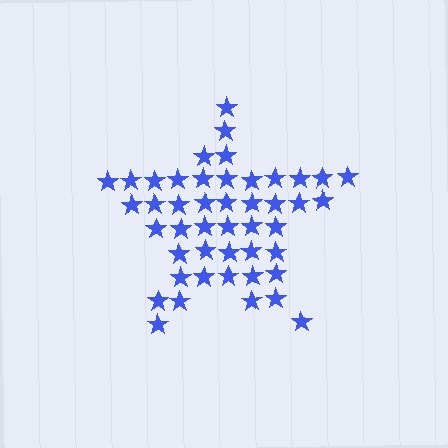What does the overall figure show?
The overall figure shows a star.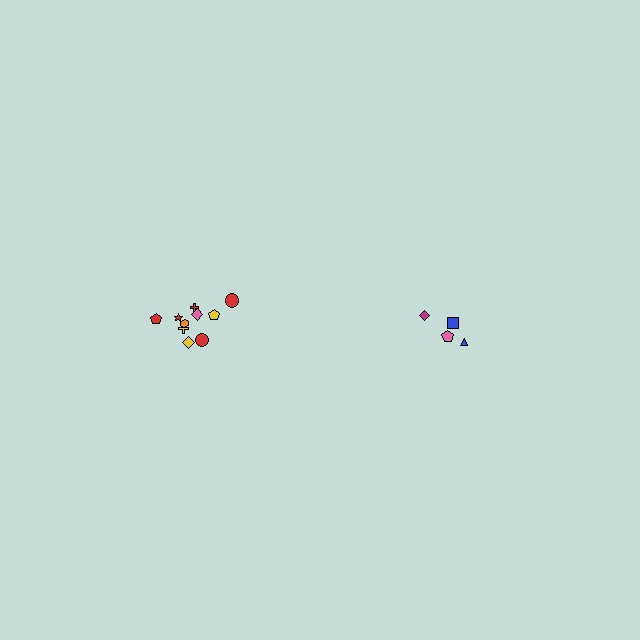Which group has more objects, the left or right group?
The left group.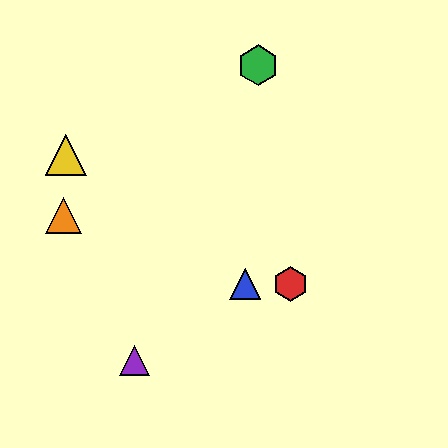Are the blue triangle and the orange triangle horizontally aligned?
No, the blue triangle is at y≈284 and the orange triangle is at y≈216.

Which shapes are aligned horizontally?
The red hexagon, the blue triangle are aligned horizontally.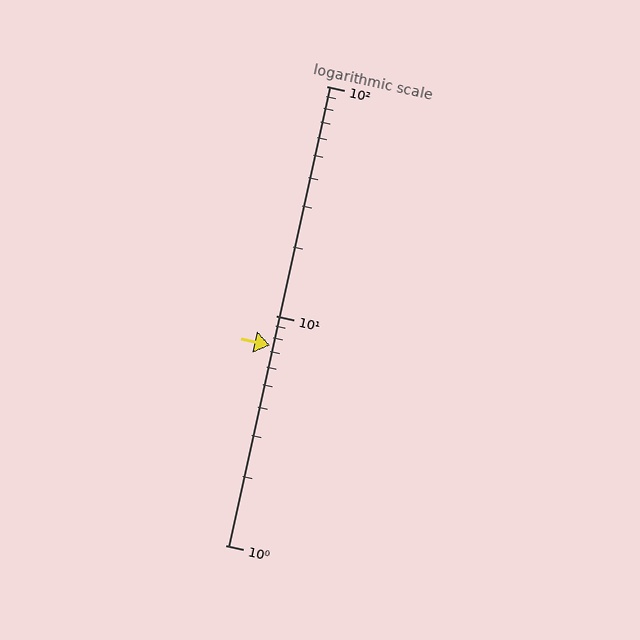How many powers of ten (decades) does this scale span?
The scale spans 2 decades, from 1 to 100.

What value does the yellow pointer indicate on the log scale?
The pointer indicates approximately 7.4.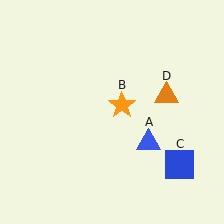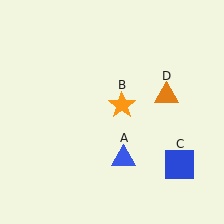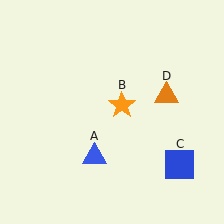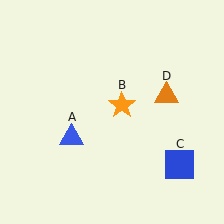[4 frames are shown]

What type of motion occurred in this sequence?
The blue triangle (object A) rotated clockwise around the center of the scene.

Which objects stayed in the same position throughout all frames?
Orange star (object B) and blue square (object C) and orange triangle (object D) remained stationary.